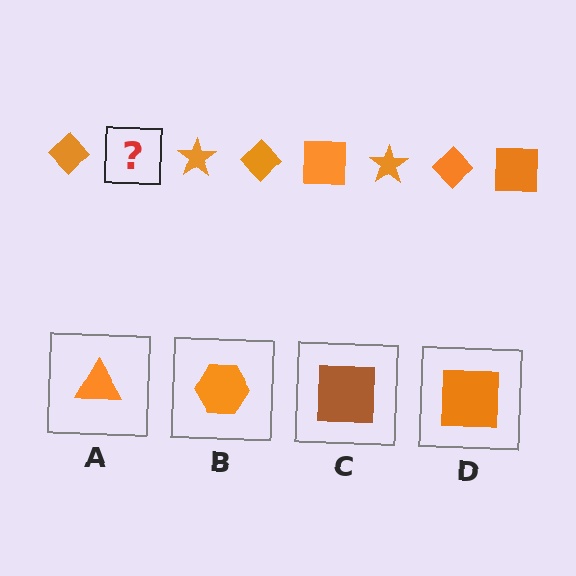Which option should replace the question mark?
Option D.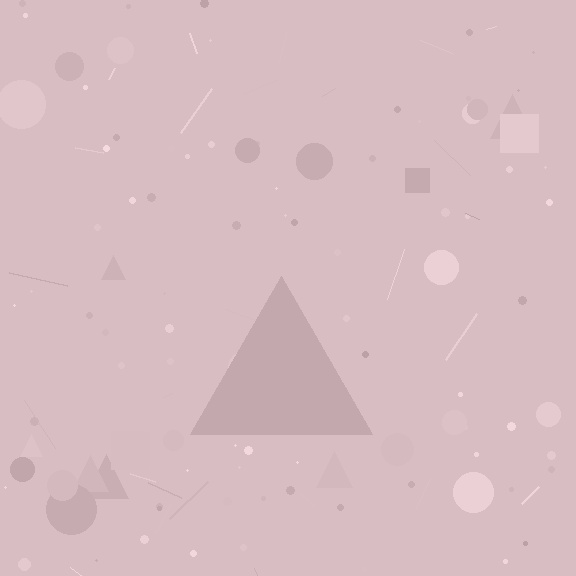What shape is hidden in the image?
A triangle is hidden in the image.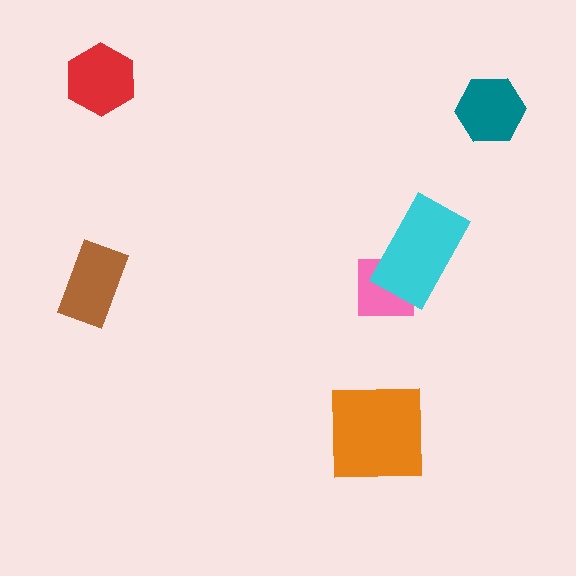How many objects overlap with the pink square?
1 object overlaps with the pink square.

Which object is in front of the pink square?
The cyan rectangle is in front of the pink square.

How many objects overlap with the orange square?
0 objects overlap with the orange square.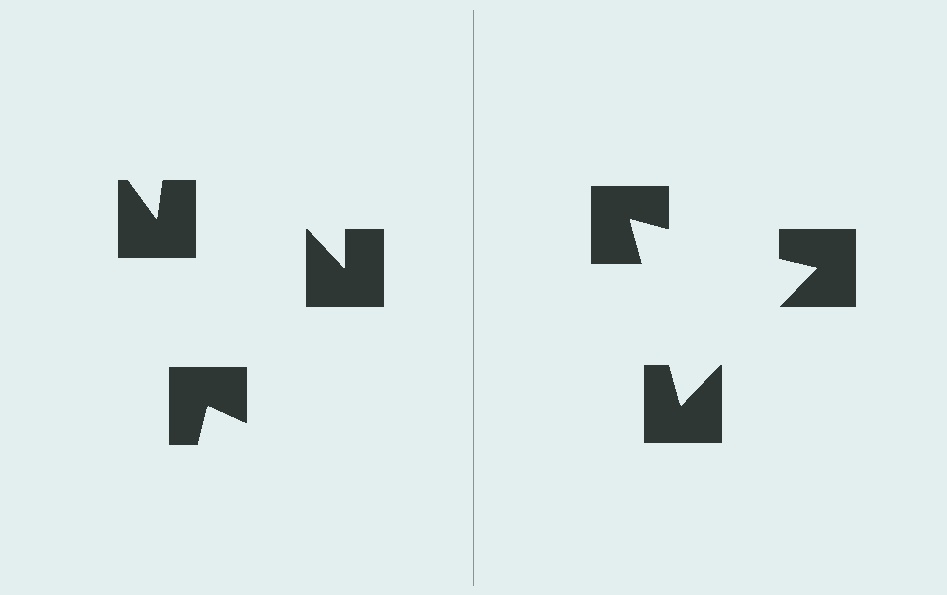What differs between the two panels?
The notched squares are positioned identically on both sides; only the wedge orientations differ. On the right they align to a triangle; on the left they are misaligned.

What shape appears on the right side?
An illusory triangle.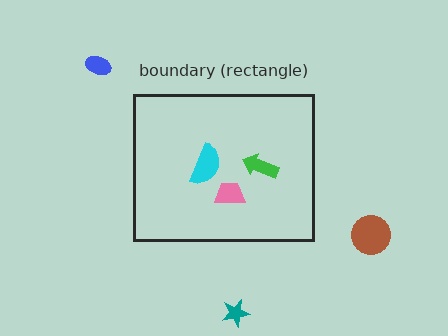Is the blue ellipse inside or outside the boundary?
Outside.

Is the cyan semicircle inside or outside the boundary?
Inside.